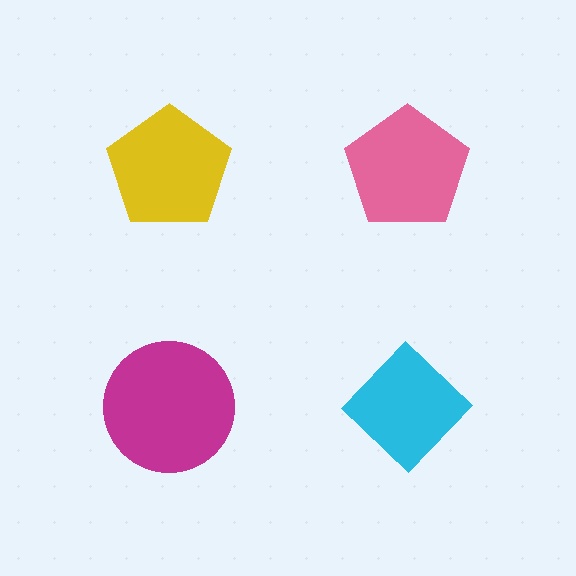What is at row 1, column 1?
A yellow pentagon.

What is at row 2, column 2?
A cyan diamond.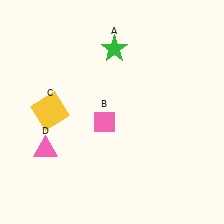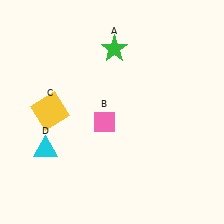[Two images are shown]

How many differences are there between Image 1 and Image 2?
There is 1 difference between the two images.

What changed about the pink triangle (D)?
In Image 1, D is pink. In Image 2, it changed to cyan.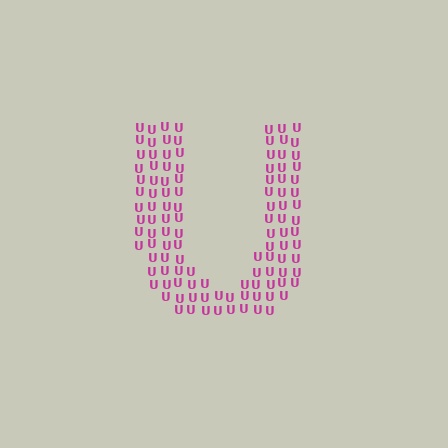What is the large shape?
The large shape is the letter U.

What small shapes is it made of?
It is made of small letter U's.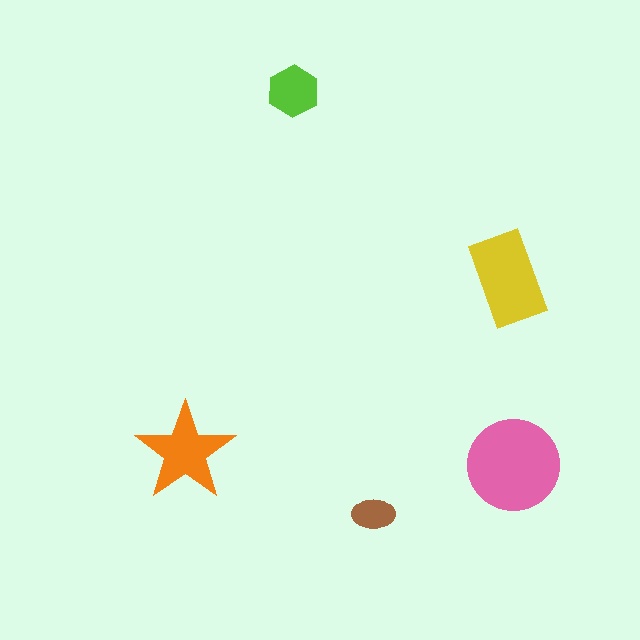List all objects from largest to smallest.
The pink circle, the yellow rectangle, the orange star, the lime hexagon, the brown ellipse.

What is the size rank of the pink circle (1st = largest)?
1st.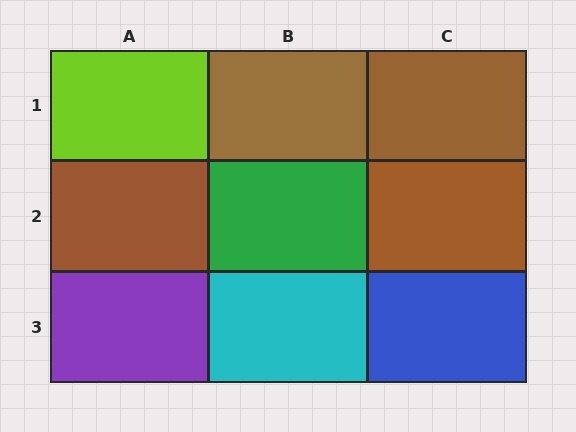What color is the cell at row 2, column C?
Brown.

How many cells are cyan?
1 cell is cyan.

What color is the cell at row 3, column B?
Cyan.